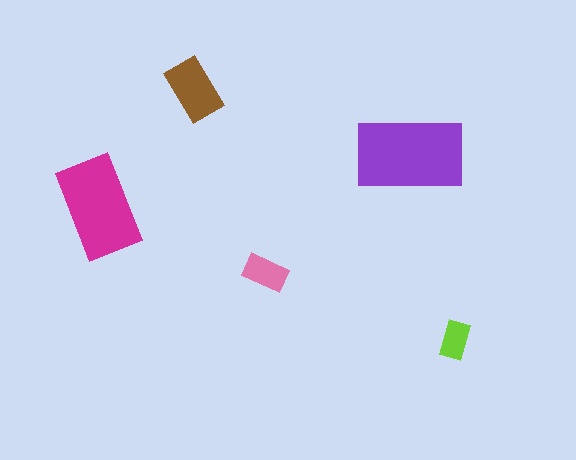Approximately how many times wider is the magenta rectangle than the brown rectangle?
About 1.5 times wider.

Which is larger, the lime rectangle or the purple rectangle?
The purple one.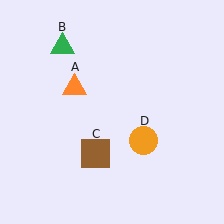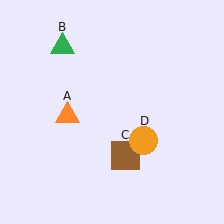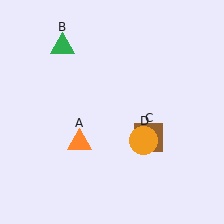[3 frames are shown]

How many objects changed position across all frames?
2 objects changed position: orange triangle (object A), brown square (object C).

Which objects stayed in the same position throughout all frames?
Green triangle (object B) and orange circle (object D) remained stationary.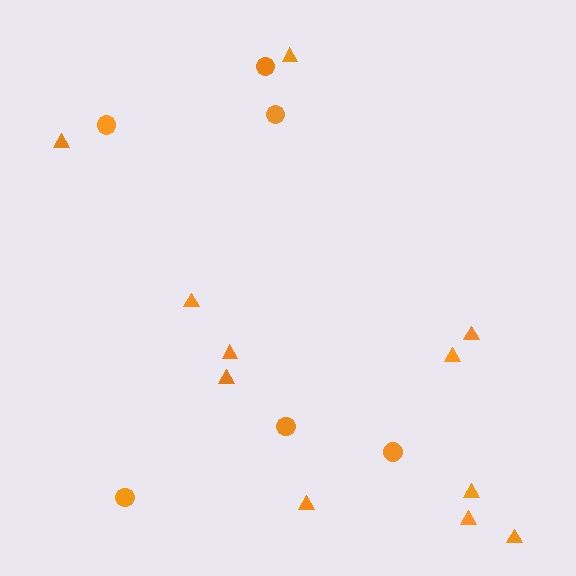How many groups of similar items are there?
There are 2 groups: one group of triangles (11) and one group of circles (6).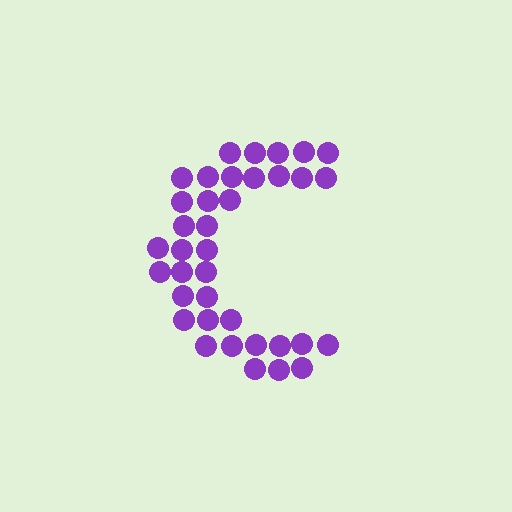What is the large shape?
The large shape is the letter C.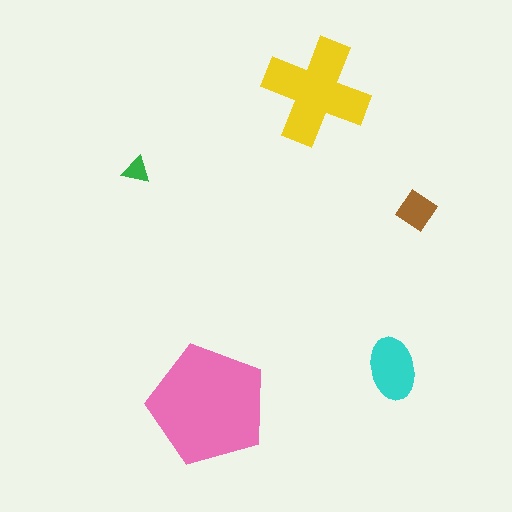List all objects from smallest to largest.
The green triangle, the brown diamond, the cyan ellipse, the yellow cross, the pink pentagon.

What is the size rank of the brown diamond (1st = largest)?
4th.